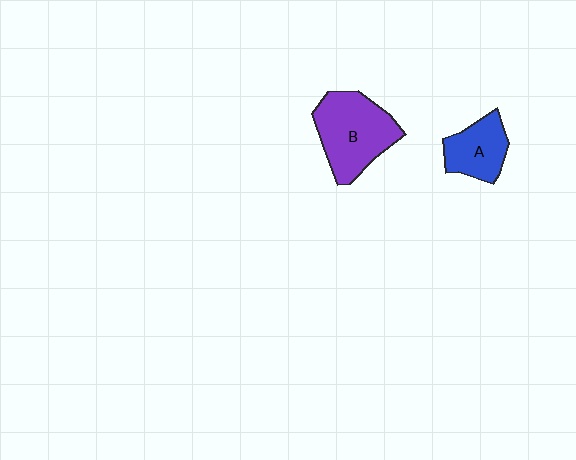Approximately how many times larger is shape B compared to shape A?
Approximately 1.6 times.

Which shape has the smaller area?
Shape A (blue).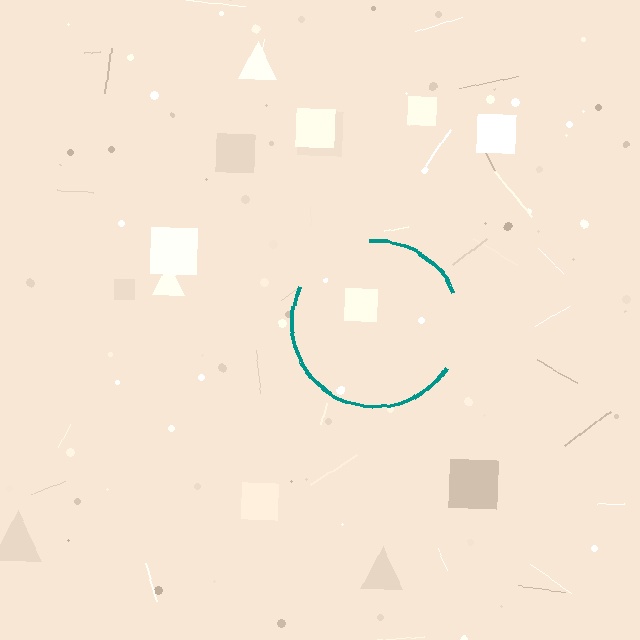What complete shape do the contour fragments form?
The contour fragments form a circle.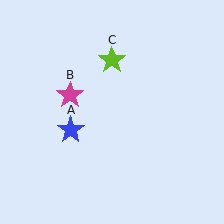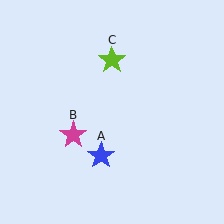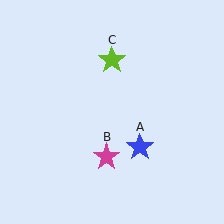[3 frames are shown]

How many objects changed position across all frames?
2 objects changed position: blue star (object A), magenta star (object B).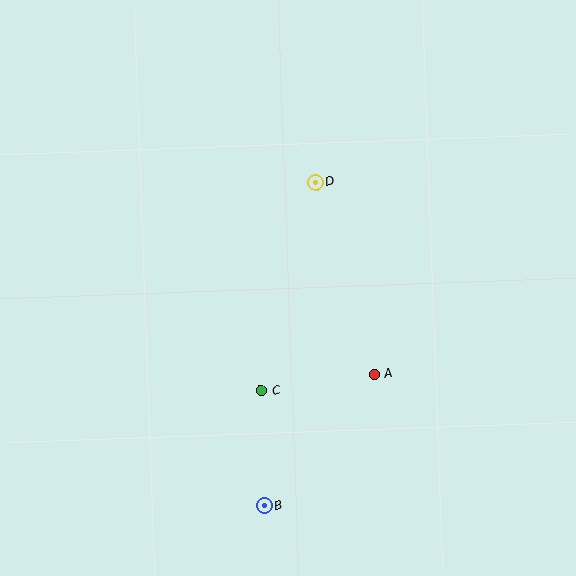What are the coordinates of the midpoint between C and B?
The midpoint between C and B is at (263, 448).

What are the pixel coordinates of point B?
Point B is at (264, 506).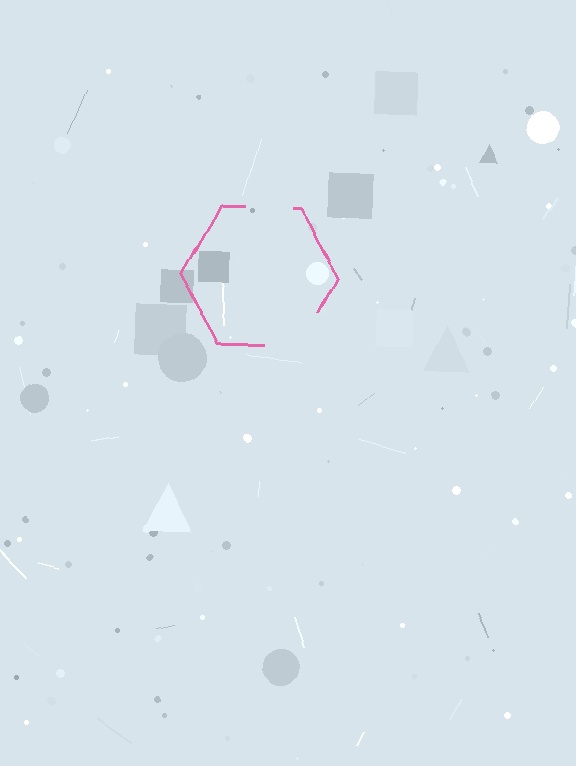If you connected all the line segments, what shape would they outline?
They would outline a hexagon.